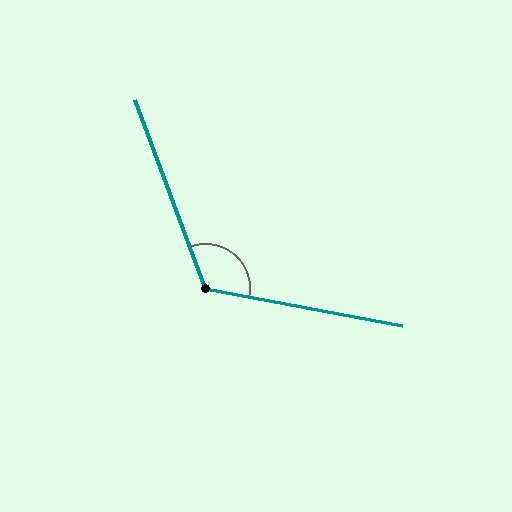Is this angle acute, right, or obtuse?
It is obtuse.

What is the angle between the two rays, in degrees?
Approximately 121 degrees.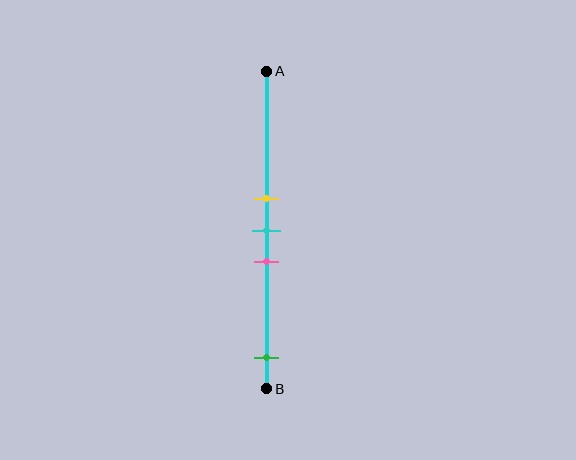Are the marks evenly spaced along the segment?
No, the marks are not evenly spaced.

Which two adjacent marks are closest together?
The yellow and cyan marks are the closest adjacent pair.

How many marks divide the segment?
There are 4 marks dividing the segment.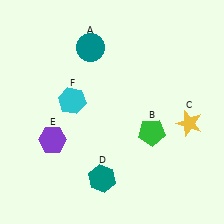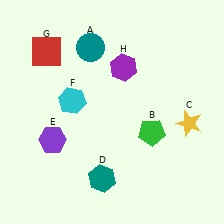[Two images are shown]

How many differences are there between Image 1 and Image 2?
There are 2 differences between the two images.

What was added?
A red square (G), a purple hexagon (H) were added in Image 2.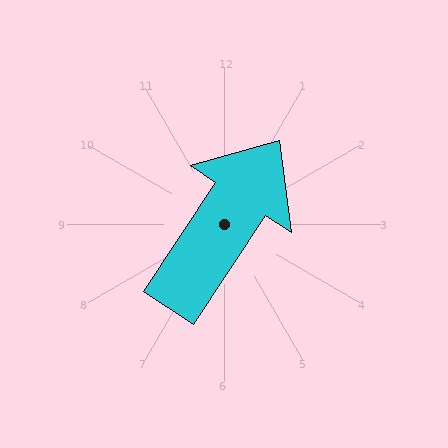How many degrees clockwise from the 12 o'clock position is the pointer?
Approximately 34 degrees.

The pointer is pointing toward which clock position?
Roughly 1 o'clock.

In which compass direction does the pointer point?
Northeast.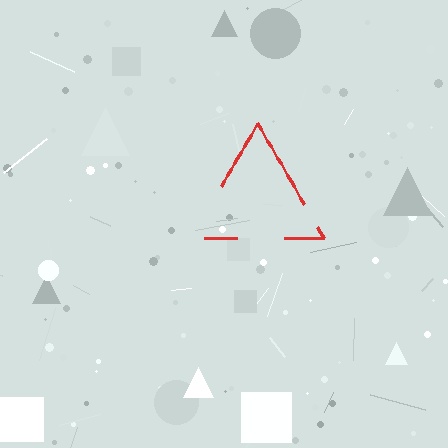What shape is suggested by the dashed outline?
The dashed outline suggests a triangle.